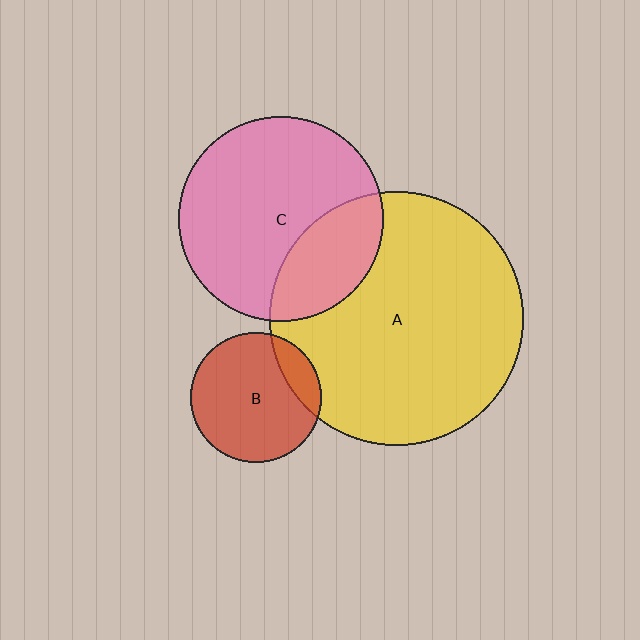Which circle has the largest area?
Circle A (yellow).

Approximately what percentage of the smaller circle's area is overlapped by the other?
Approximately 15%.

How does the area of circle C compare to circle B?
Approximately 2.5 times.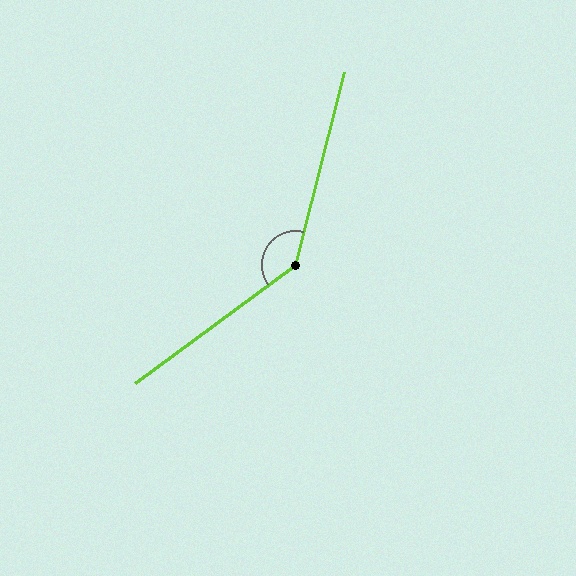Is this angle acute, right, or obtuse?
It is obtuse.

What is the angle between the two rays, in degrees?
Approximately 141 degrees.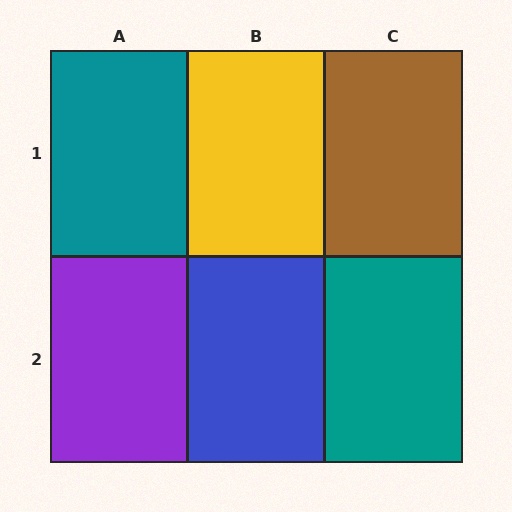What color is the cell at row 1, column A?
Teal.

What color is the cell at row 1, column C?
Brown.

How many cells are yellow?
1 cell is yellow.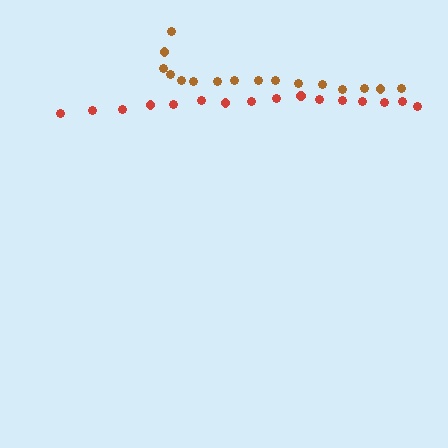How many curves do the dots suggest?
There are 2 distinct paths.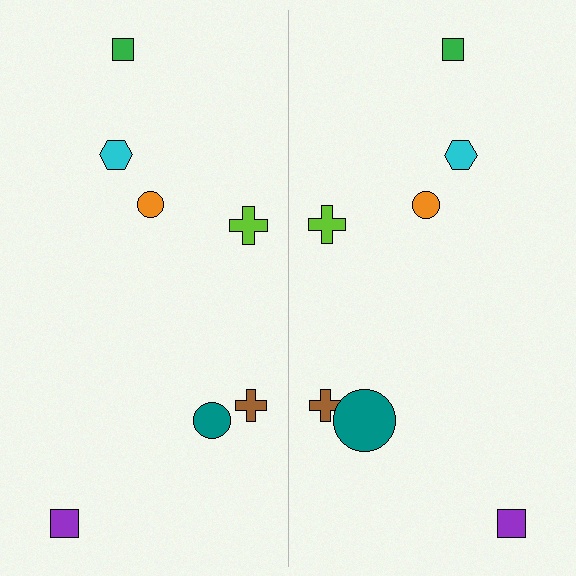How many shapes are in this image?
There are 14 shapes in this image.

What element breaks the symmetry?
The teal circle on the right side has a different size than its mirror counterpart.